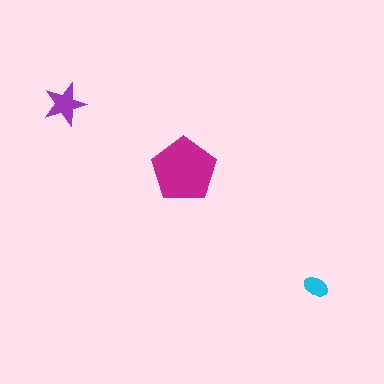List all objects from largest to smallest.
The magenta pentagon, the purple star, the cyan ellipse.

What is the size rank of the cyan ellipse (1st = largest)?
3rd.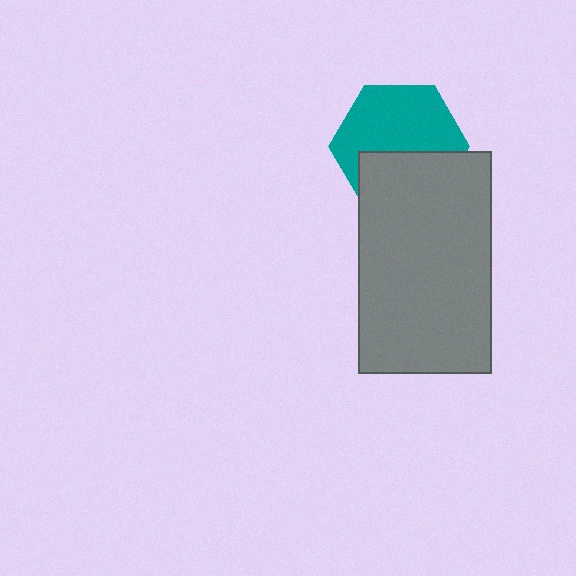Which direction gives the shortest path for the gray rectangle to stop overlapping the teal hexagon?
Moving down gives the shortest separation.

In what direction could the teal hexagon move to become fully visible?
The teal hexagon could move up. That would shift it out from behind the gray rectangle entirely.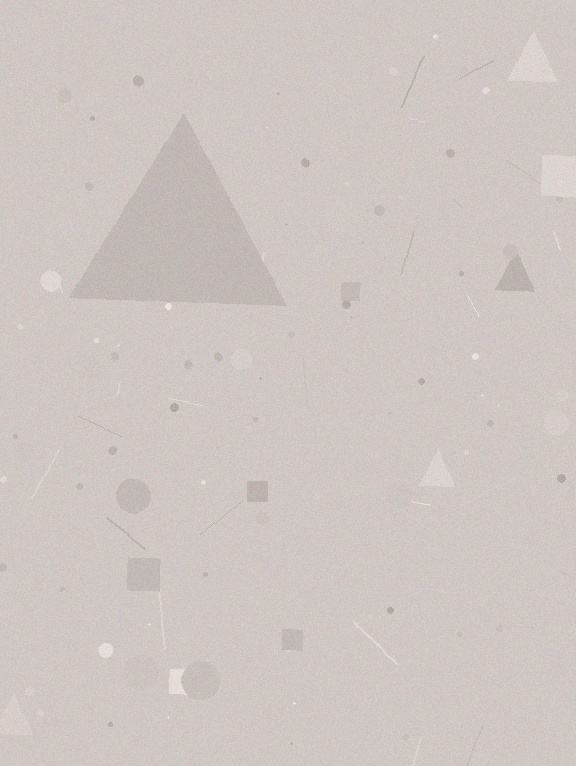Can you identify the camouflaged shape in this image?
The camouflaged shape is a triangle.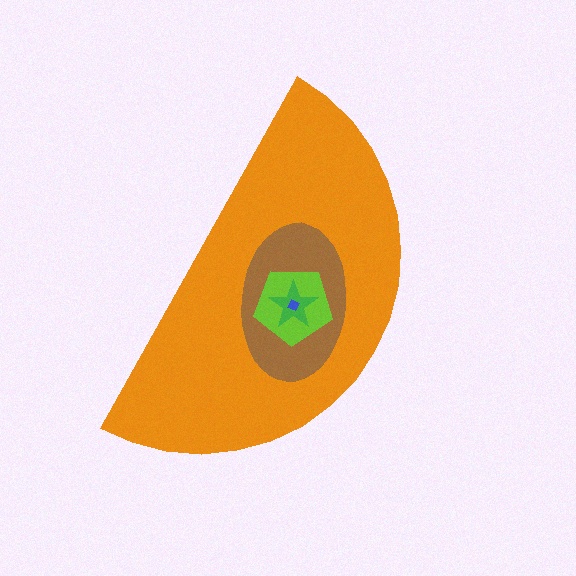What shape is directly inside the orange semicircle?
The brown ellipse.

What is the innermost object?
The blue diamond.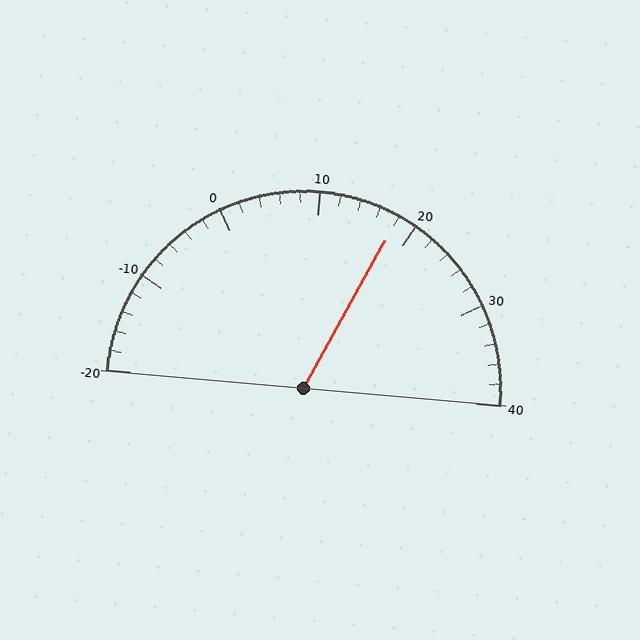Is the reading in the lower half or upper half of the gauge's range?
The reading is in the upper half of the range (-20 to 40).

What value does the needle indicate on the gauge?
The needle indicates approximately 18.